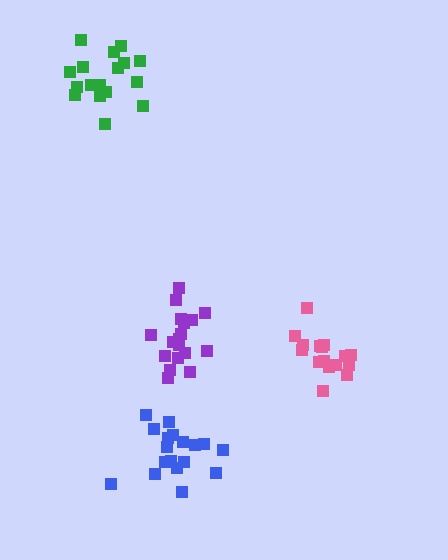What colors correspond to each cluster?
The clusters are colored: pink, purple, green, blue.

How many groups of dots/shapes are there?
There are 4 groups.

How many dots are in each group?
Group 1: 16 dots, Group 2: 18 dots, Group 3: 17 dots, Group 4: 18 dots (69 total).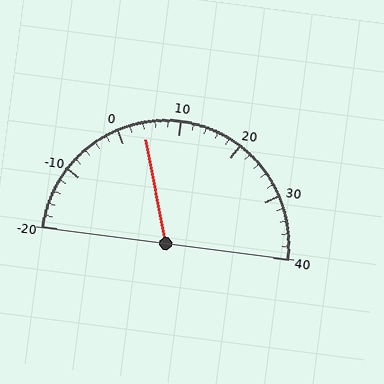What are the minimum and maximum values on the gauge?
The gauge ranges from -20 to 40.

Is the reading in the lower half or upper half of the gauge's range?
The reading is in the lower half of the range (-20 to 40).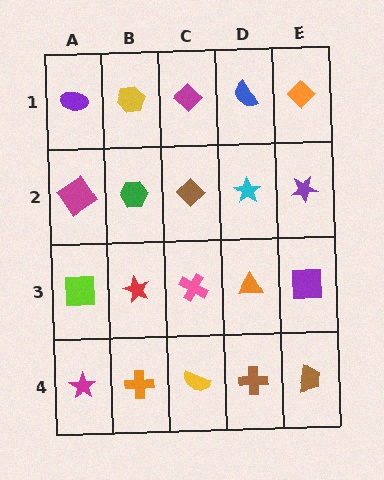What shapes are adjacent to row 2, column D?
A blue semicircle (row 1, column D), an orange triangle (row 3, column D), a brown diamond (row 2, column C), a purple star (row 2, column E).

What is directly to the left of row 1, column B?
A purple ellipse.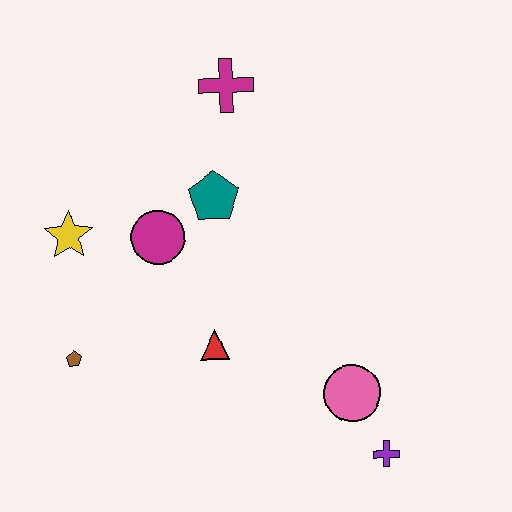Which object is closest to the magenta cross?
The teal pentagon is closest to the magenta cross.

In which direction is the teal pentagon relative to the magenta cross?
The teal pentagon is below the magenta cross.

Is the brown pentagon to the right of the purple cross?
No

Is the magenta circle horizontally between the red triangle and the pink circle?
No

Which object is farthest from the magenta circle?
The purple cross is farthest from the magenta circle.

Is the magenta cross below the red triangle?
No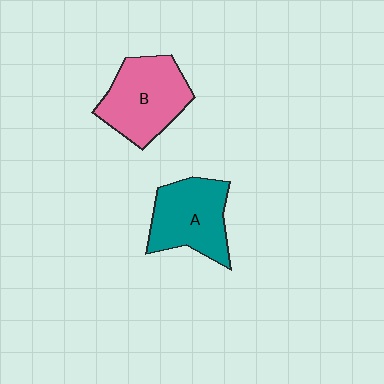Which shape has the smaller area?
Shape A (teal).